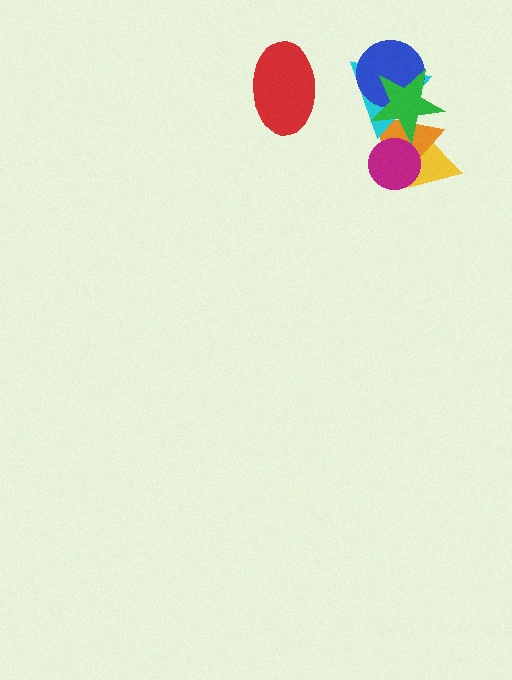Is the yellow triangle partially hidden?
Yes, it is partially covered by another shape.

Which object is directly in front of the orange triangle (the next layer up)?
The cyan triangle is directly in front of the orange triangle.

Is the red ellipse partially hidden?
No, no other shape covers it.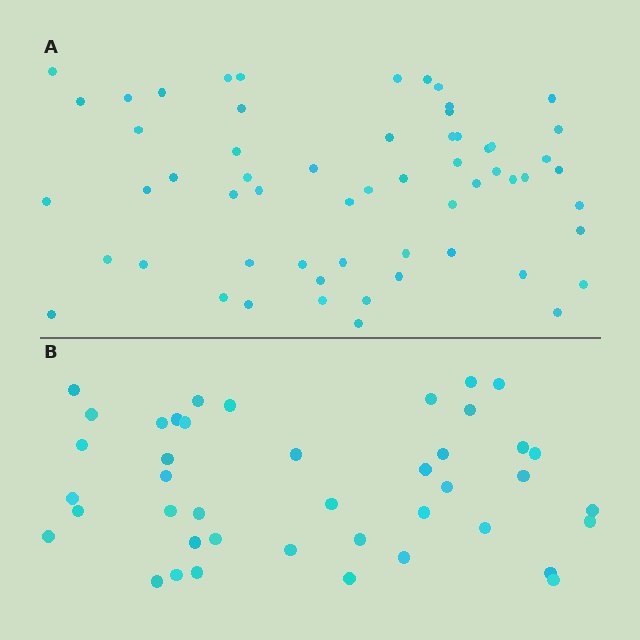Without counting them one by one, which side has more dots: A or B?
Region A (the top region) has more dots.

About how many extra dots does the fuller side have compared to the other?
Region A has approximately 15 more dots than region B.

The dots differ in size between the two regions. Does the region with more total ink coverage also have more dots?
No. Region B has more total ink coverage because its dots are larger, but region A actually contains more individual dots. Total area can be misleading — the number of items is what matters here.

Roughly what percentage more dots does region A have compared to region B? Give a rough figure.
About 40% more.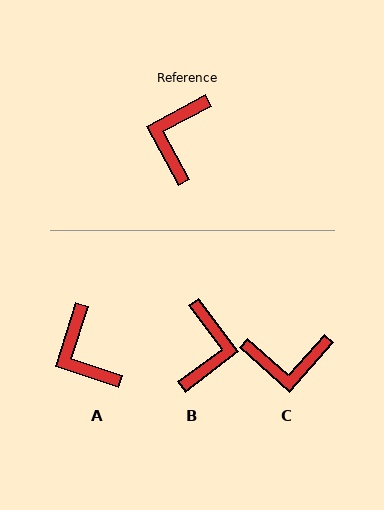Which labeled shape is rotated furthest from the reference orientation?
B, about 171 degrees away.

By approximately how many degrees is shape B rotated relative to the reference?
Approximately 171 degrees clockwise.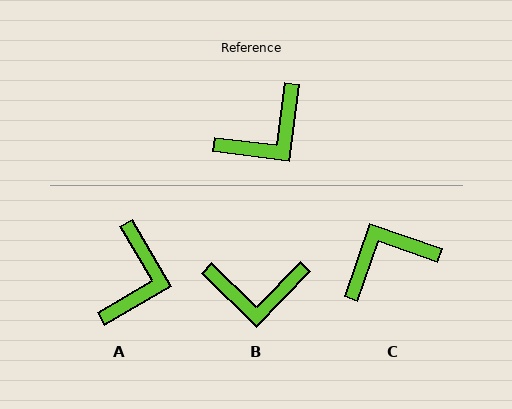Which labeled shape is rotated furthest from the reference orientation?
C, about 168 degrees away.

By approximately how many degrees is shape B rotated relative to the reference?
Approximately 37 degrees clockwise.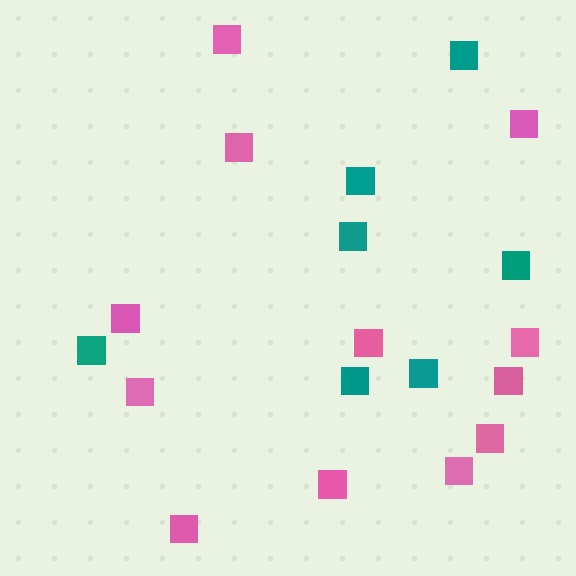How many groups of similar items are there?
There are 2 groups: one group of pink squares (12) and one group of teal squares (7).